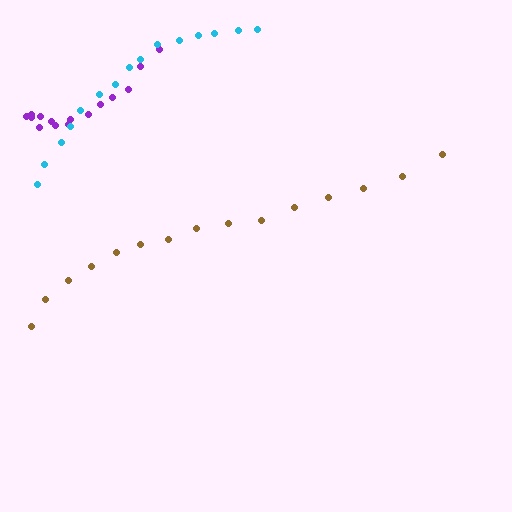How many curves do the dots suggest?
There are 3 distinct paths.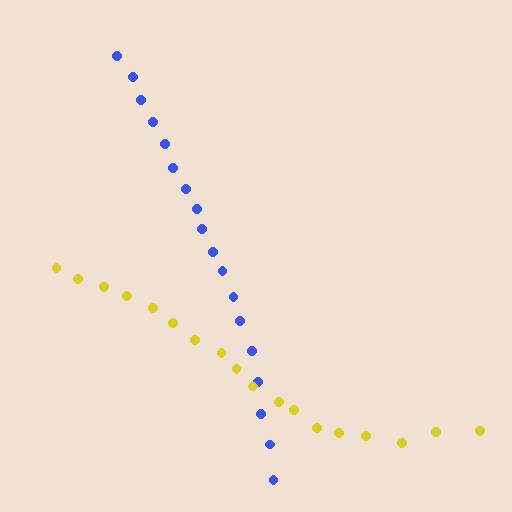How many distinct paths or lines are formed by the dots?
There are 2 distinct paths.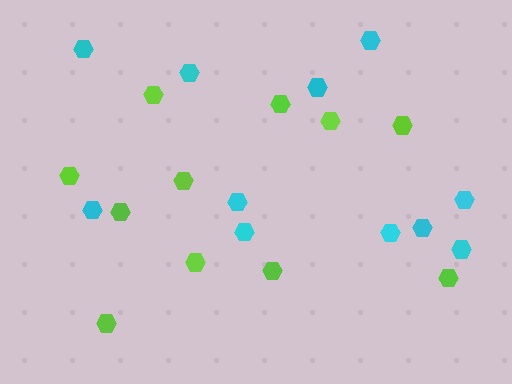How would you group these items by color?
There are 2 groups: one group of lime hexagons (11) and one group of cyan hexagons (11).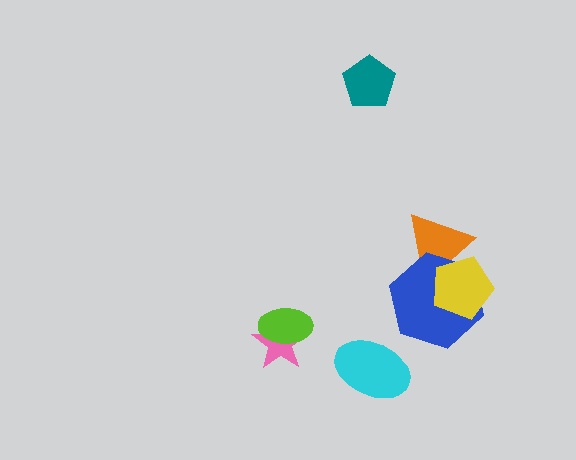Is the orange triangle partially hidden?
Yes, it is partially covered by another shape.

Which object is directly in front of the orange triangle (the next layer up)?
The blue hexagon is directly in front of the orange triangle.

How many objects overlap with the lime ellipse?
1 object overlaps with the lime ellipse.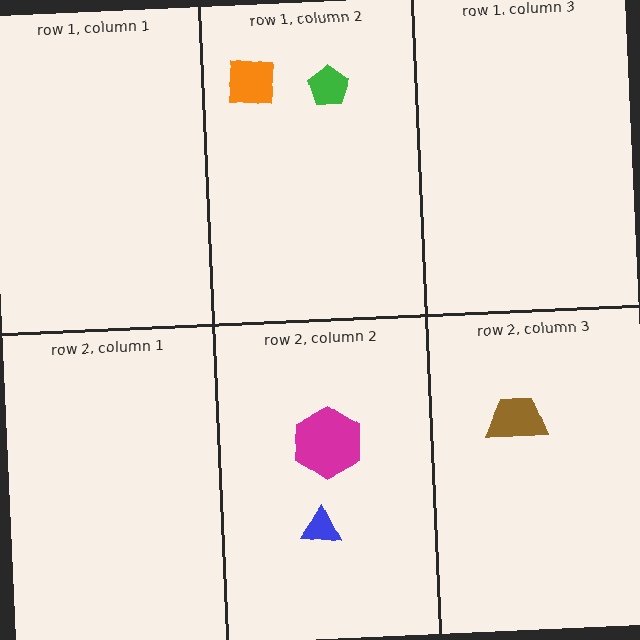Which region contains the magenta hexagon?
The row 2, column 2 region.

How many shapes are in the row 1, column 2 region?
2.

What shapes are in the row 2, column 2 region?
The magenta hexagon, the blue triangle.